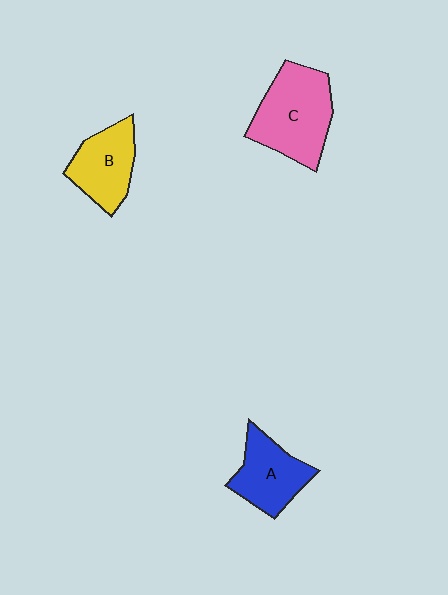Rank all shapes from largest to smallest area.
From largest to smallest: C (pink), A (blue), B (yellow).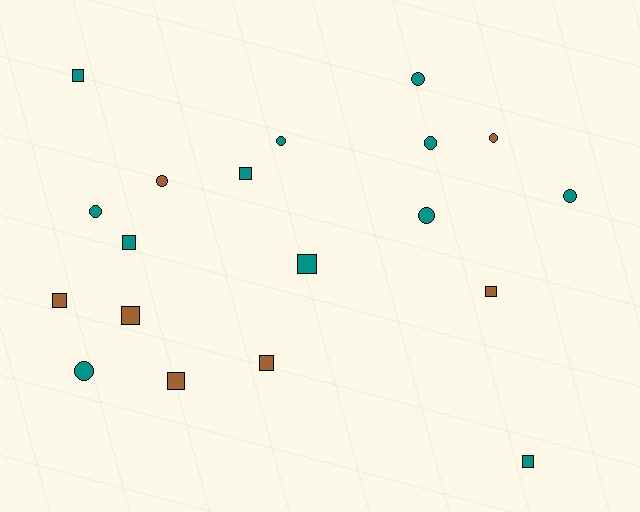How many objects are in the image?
There are 19 objects.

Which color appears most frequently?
Teal, with 12 objects.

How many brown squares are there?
There are 5 brown squares.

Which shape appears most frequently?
Square, with 10 objects.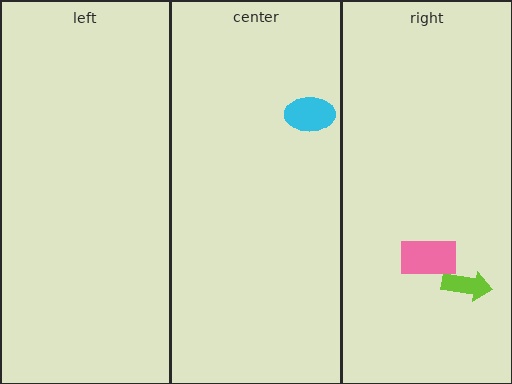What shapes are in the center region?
The cyan ellipse.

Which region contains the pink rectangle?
The right region.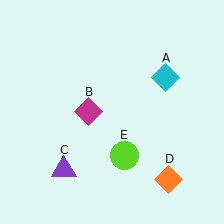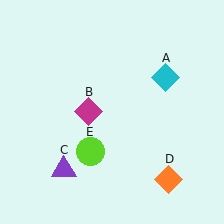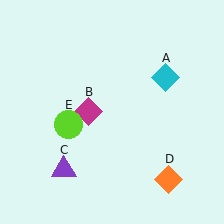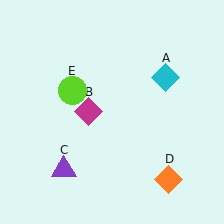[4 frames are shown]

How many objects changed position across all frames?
1 object changed position: lime circle (object E).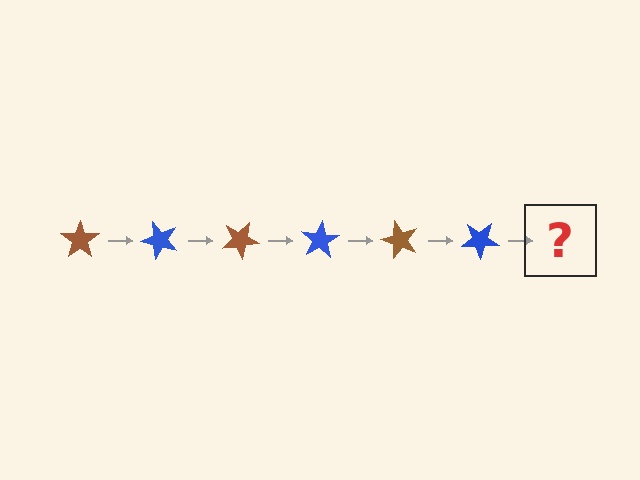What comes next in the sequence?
The next element should be a brown star, rotated 300 degrees from the start.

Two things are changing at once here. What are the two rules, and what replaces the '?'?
The two rules are that it rotates 50 degrees each step and the color cycles through brown and blue. The '?' should be a brown star, rotated 300 degrees from the start.